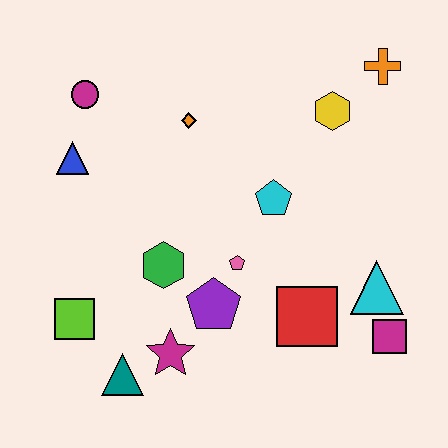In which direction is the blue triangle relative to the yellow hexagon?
The blue triangle is to the left of the yellow hexagon.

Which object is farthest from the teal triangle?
The orange cross is farthest from the teal triangle.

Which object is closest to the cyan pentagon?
The pink pentagon is closest to the cyan pentagon.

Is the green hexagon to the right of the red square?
No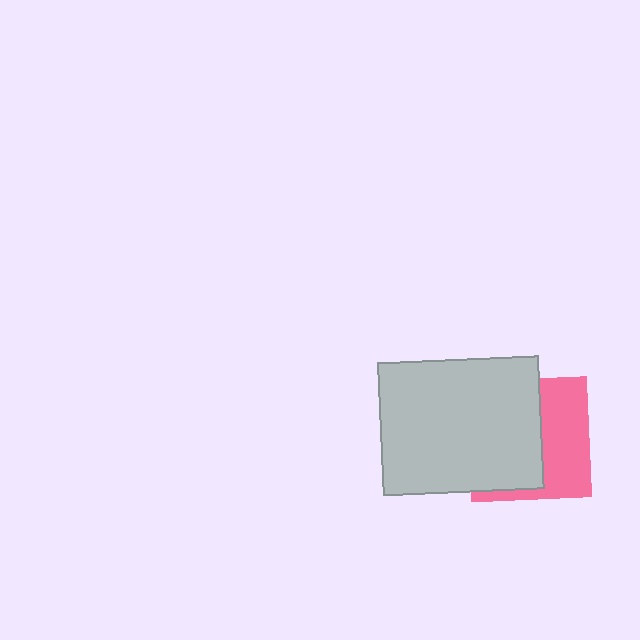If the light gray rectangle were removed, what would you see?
You would see the complete pink square.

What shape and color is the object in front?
The object in front is a light gray rectangle.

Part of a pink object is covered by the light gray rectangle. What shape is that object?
It is a square.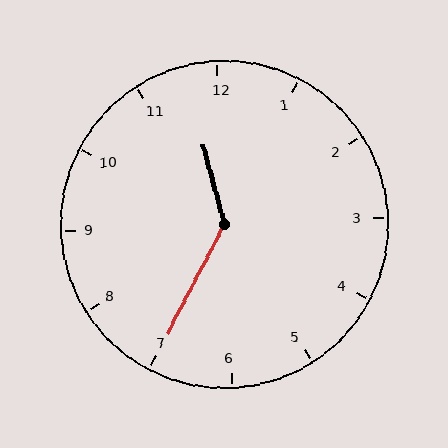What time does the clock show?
11:35.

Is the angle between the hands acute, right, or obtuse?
It is obtuse.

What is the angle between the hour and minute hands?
Approximately 138 degrees.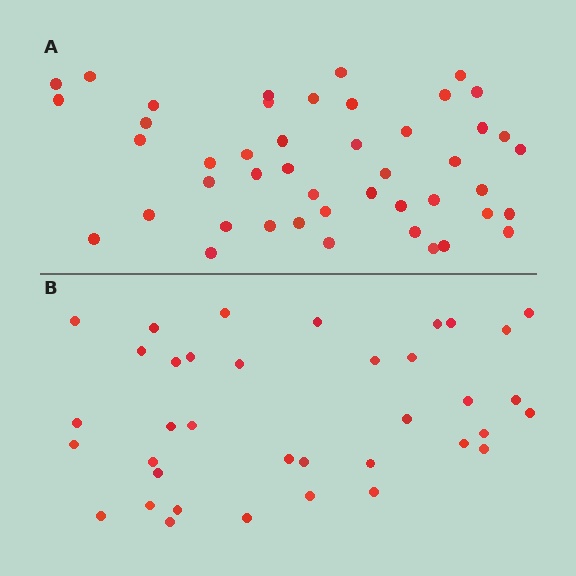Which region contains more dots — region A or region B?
Region A (the top region) has more dots.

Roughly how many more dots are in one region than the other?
Region A has roughly 8 or so more dots than region B.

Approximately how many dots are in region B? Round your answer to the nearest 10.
About 40 dots. (The exact count is 37, which rounds to 40.)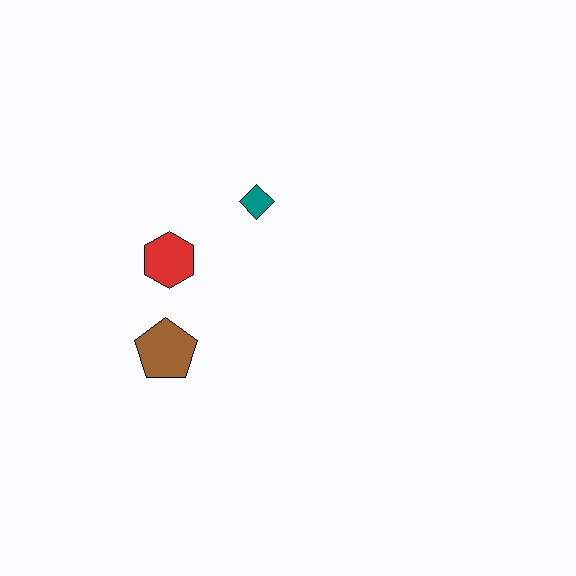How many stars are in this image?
There are no stars.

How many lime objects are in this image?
There are no lime objects.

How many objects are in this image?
There are 3 objects.